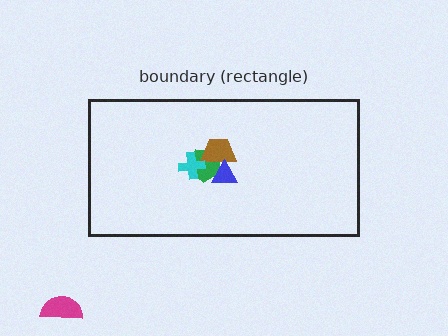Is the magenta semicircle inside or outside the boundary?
Outside.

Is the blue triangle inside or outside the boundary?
Inside.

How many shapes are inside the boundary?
4 inside, 1 outside.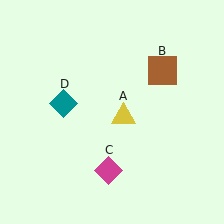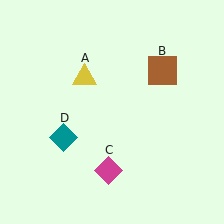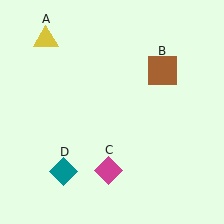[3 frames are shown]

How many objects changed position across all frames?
2 objects changed position: yellow triangle (object A), teal diamond (object D).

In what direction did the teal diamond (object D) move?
The teal diamond (object D) moved down.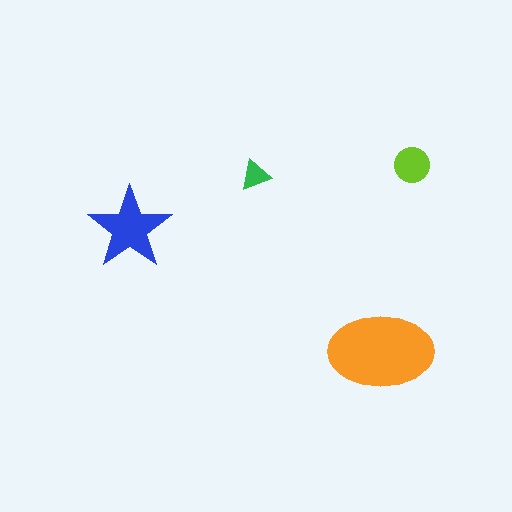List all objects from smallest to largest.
The green triangle, the lime circle, the blue star, the orange ellipse.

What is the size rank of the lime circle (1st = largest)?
3rd.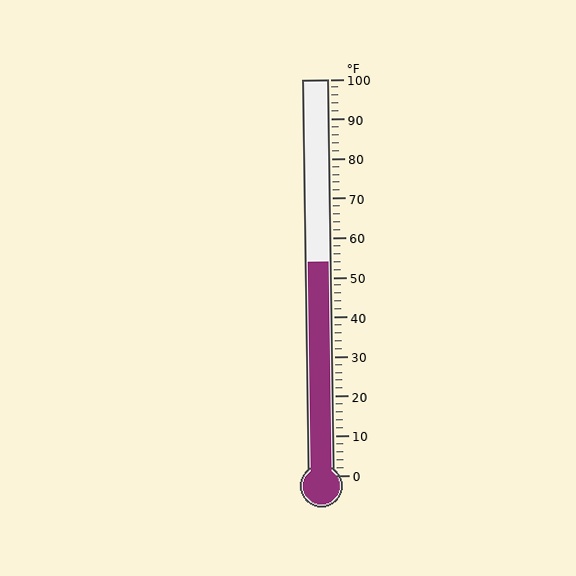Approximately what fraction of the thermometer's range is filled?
The thermometer is filled to approximately 55% of its range.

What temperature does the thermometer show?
The thermometer shows approximately 54°F.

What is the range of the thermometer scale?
The thermometer scale ranges from 0°F to 100°F.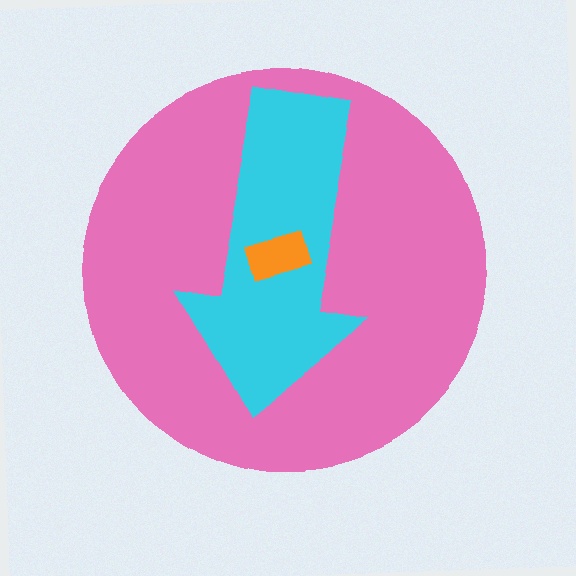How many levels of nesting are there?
3.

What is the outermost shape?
The pink circle.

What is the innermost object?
The orange rectangle.